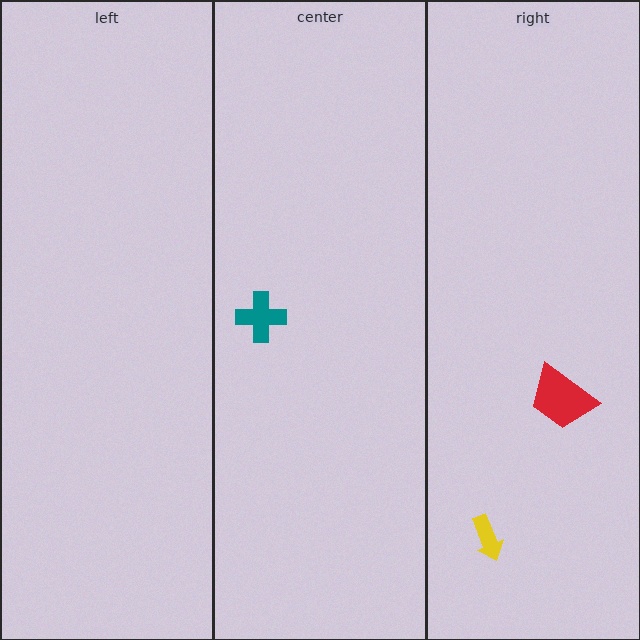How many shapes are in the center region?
1.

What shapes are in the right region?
The yellow arrow, the red trapezoid.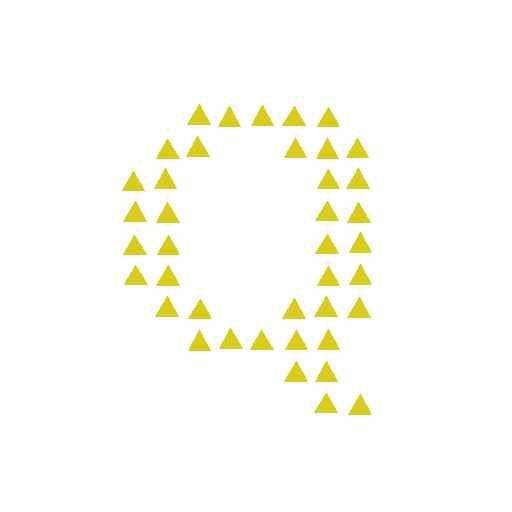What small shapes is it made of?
It is made of small triangles.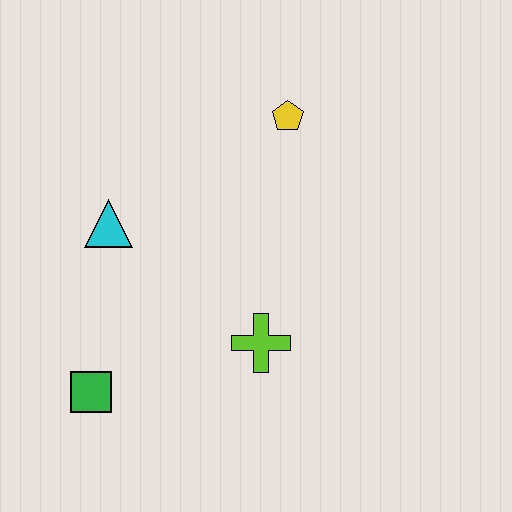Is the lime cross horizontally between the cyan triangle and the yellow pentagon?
Yes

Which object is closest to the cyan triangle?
The green square is closest to the cyan triangle.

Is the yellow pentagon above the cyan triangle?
Yes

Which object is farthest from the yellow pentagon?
The green square is farthest from the yellow pentagon.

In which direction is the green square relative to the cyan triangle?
The green square is below the cyan triangle.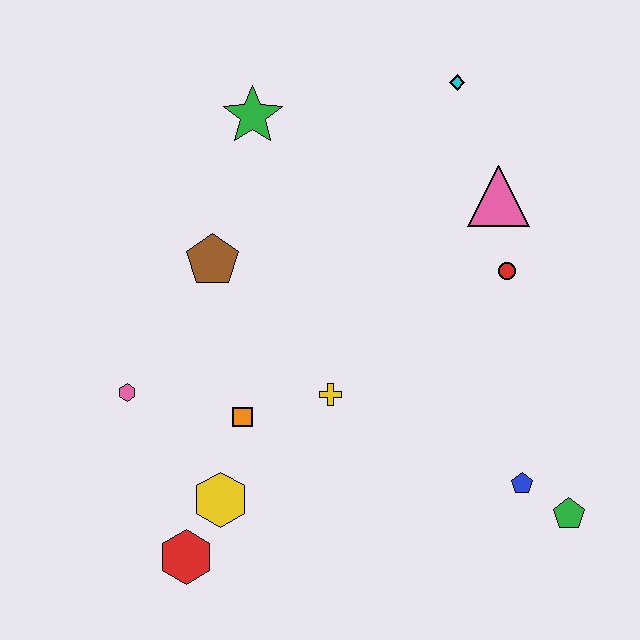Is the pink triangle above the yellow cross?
Yes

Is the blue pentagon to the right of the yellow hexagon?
Yes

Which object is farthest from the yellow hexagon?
The cyan diamond is farthest from the yellow hexagon.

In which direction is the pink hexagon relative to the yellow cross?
The pink hexagon is to the left of the yellow cross.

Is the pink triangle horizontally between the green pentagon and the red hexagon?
Yes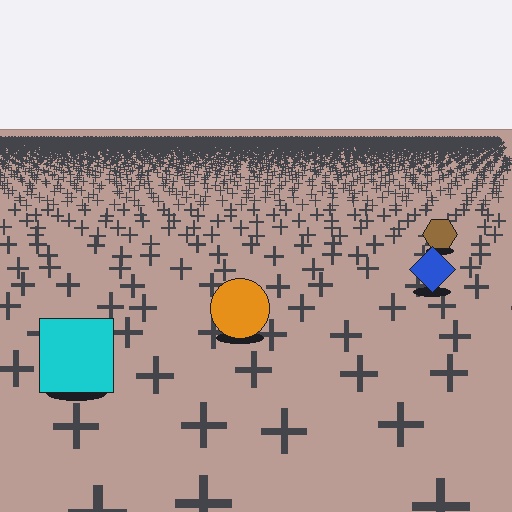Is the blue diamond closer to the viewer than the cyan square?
No. The cyan square is closer — you can tell from the texture gradient: the ground texture is coarser near it.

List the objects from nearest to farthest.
From nearest to farthest: the cyan square, the orange circle, the blue diamond, the brown hexagon.